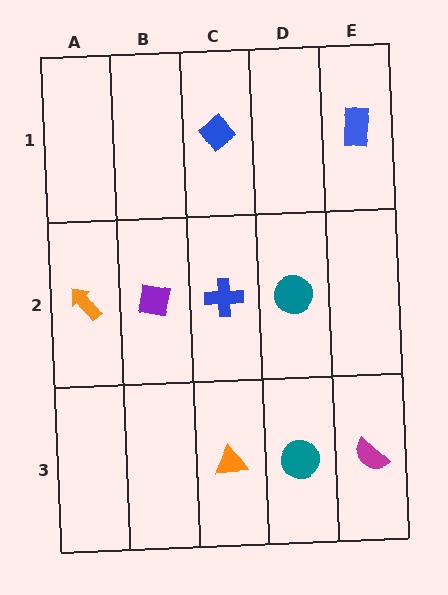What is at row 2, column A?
An orange arrow.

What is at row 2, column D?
A teal circle.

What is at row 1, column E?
A blue rectangle.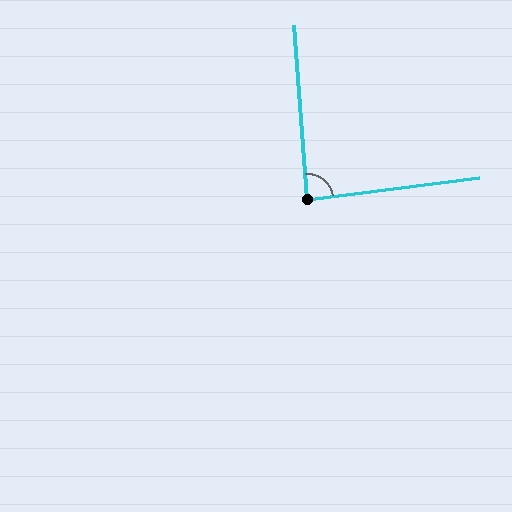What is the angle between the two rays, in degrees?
Approximately 87 degrees.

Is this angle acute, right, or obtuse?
It is approximately a right angle.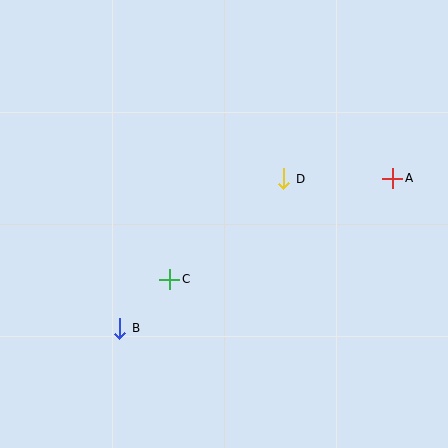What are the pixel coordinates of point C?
Point C is at (170, 279).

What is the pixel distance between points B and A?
The distance between B and A is 312 pixels.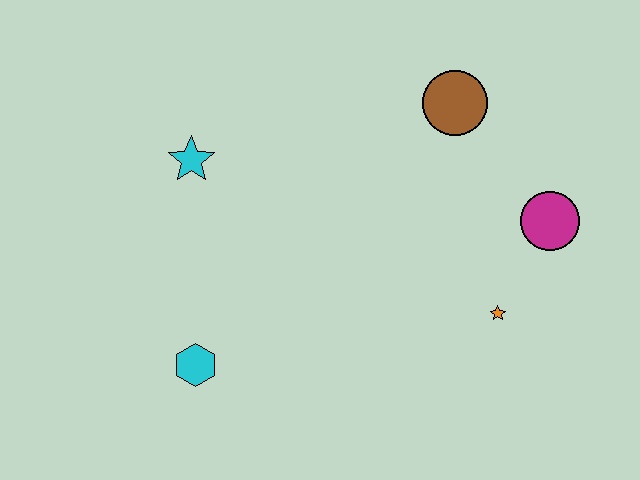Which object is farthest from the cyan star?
The magenta circle is farthest from the cyan star.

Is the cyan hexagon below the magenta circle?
Yes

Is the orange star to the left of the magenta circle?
Yes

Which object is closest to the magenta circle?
The orange star is closest to the magenta circle.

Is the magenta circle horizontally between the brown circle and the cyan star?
No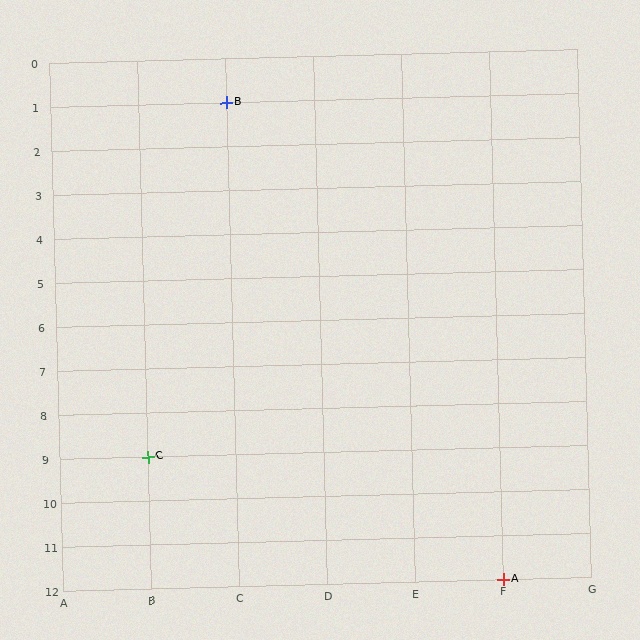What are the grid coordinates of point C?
Point C is at grid coordinates (B, 9).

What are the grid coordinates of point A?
Point A is at grid coordinates (F, 12).